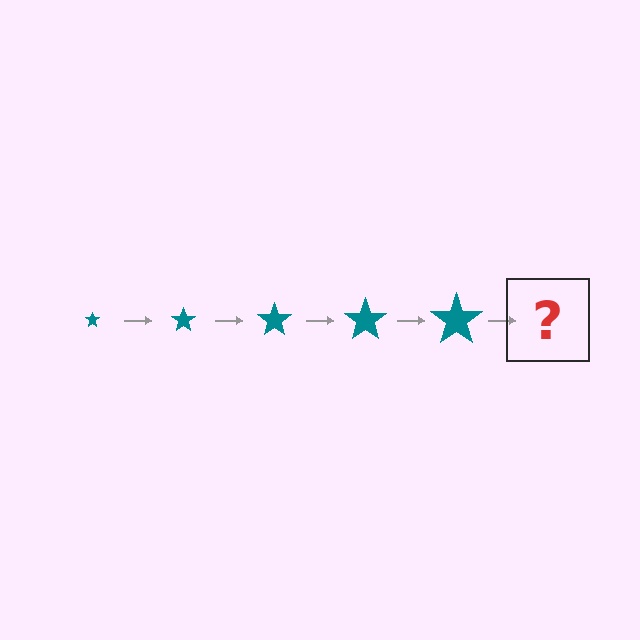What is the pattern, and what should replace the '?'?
The pattern is that the star gets progressively larger each step. The '?' should be a teal star, larger than the previous one.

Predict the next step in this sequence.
The next step is a teal star, larger than the previous one.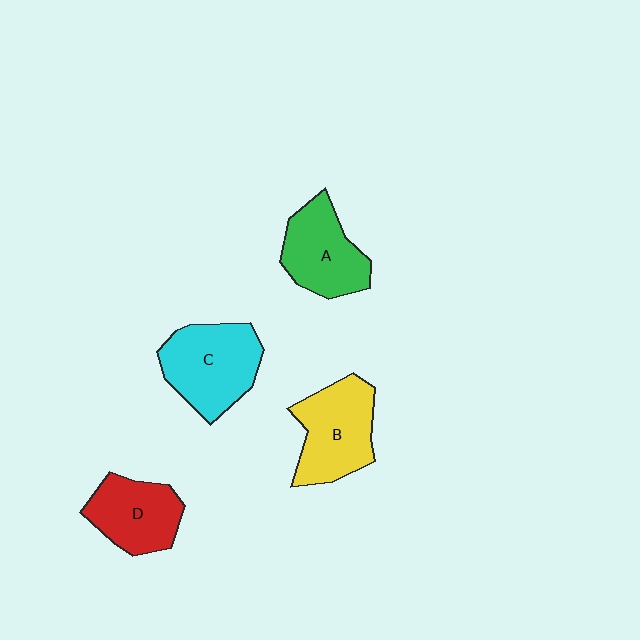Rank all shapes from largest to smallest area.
From largest to smallest: C (cyan), B (yellow), A (green), D (red).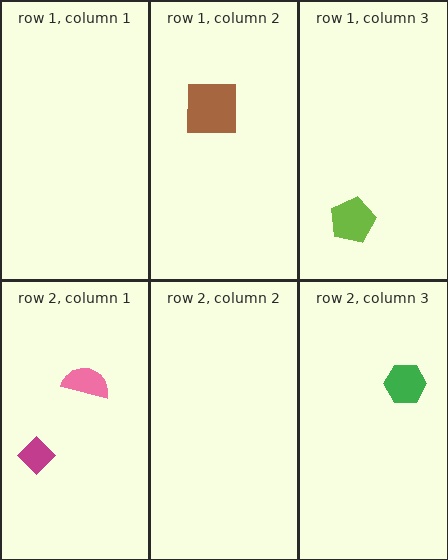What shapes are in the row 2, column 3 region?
The green hexagon.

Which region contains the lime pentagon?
The row 1, column 3 region.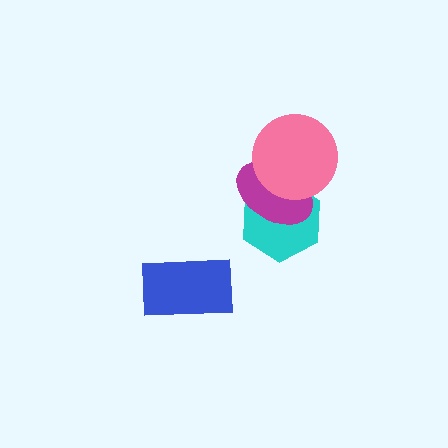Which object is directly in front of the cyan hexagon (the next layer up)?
The magenta ellipse is directly in front of the cyan hexagon.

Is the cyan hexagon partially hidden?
Yes, it is partially covered by another shape.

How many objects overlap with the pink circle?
2 objects overlap with the pink circle.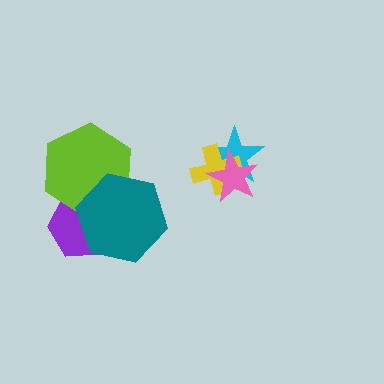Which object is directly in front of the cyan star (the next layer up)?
The yellow cross is directly in front of the cyan star.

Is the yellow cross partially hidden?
Yes, it is partially covered by another shape.